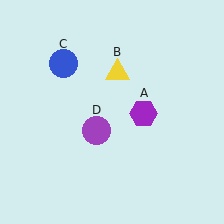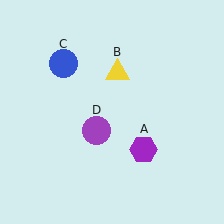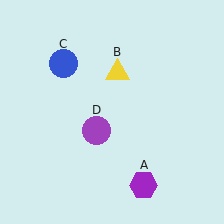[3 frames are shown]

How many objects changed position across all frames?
1 object changed position: purple hexagon (object A).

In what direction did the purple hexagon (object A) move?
The purple hexagon (object A) moved down.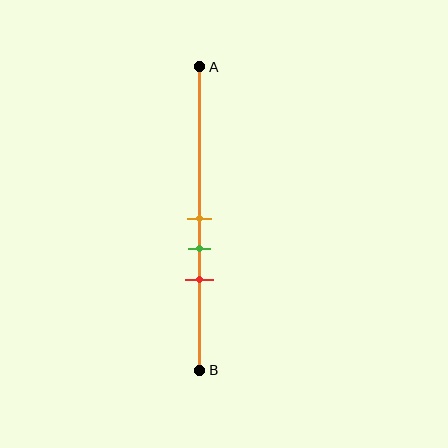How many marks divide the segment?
There are 3 marks dividing the segment.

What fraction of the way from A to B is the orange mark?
The orange mark is approximately 50% (0.5) of the way from A to B.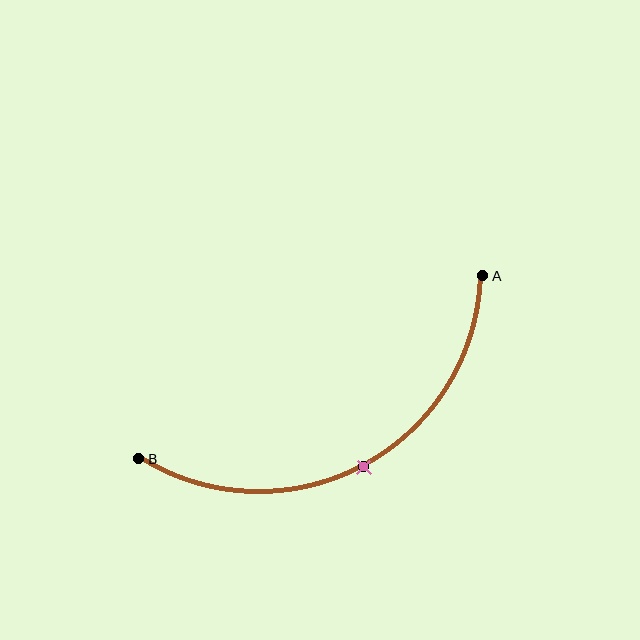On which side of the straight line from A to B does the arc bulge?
The arc bulges below the straight line connecting A and B.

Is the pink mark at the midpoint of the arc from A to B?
Yes. The pink mark lies on the arc at equal arc-length from both A and B — it is the arc midpoint.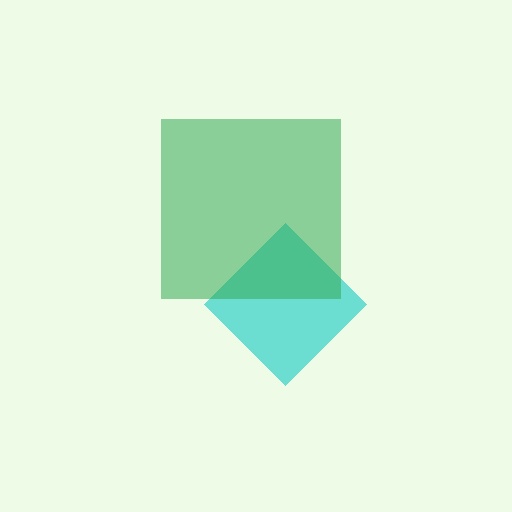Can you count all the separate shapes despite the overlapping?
Yes, there are 2 separate shapes.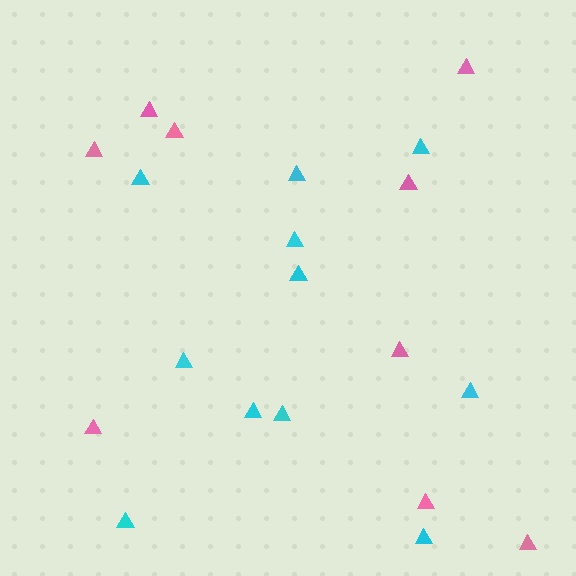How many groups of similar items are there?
There are 2 groups: one group of cyan triangles (11) and one group of pink triangles (9).